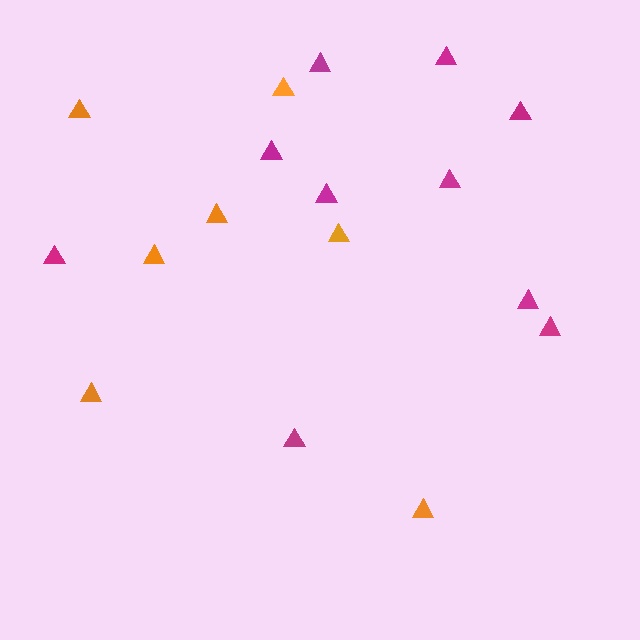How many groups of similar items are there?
There are 2 groups: one group of magenta triangles (10) and one group of orange triangles (7).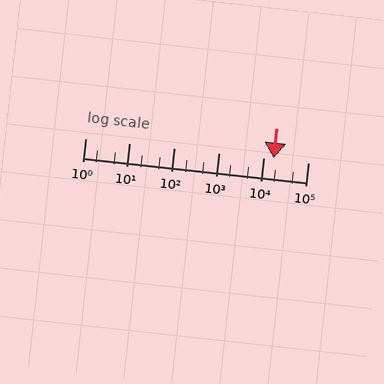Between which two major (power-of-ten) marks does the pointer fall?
The pointer is between 10000 and 100000.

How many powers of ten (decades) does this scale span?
The scale spans 5 decades, from 1 to 100000.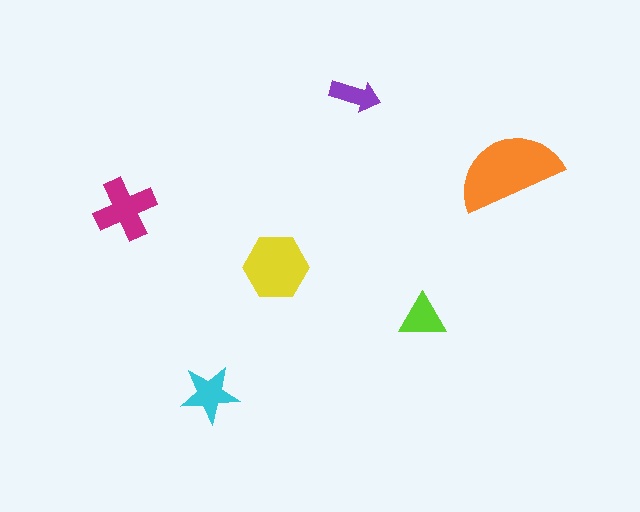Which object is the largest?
The orange semicircle.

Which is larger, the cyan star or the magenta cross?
The magenta cross.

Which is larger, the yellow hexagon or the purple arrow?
The yellow hexagon.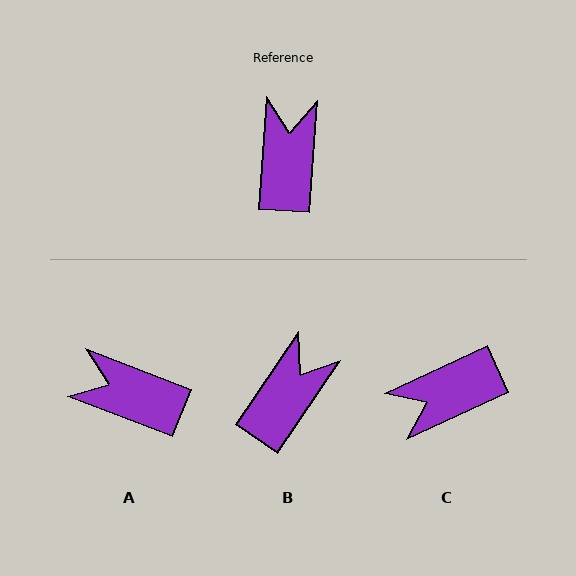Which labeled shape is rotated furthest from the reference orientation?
C, about 119 degrees away.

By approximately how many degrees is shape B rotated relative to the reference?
Approximately 30 degrees clockwise.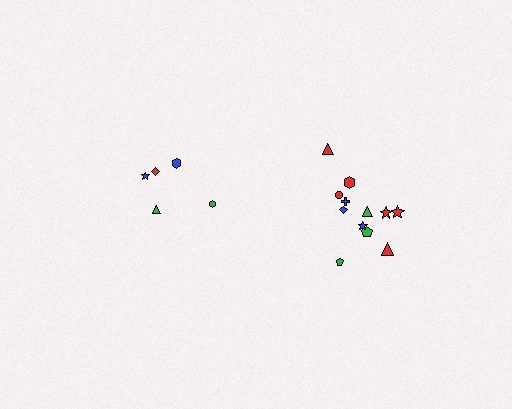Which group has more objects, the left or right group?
The right group.